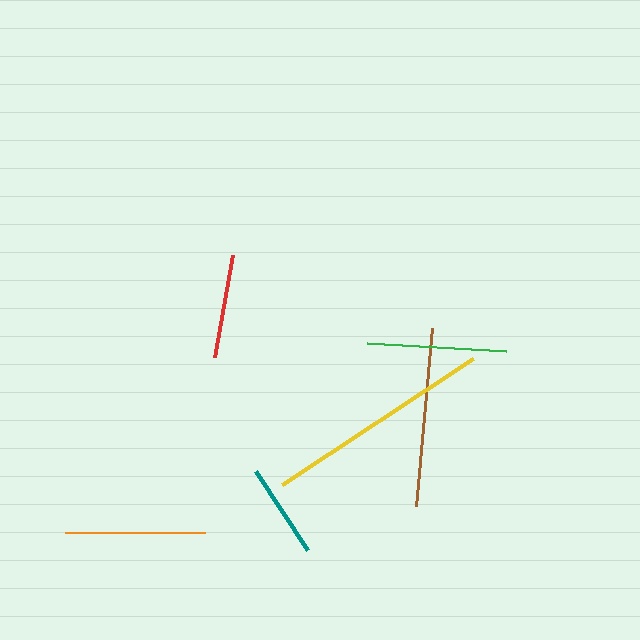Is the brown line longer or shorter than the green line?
The brown line is longer than the green line.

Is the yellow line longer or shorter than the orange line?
The yellow line is longer than the orange line.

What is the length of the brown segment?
The brown segment is approximately 178 pixels long.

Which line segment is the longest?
The yellow line is the longest at approximately 229 pixels.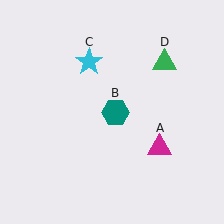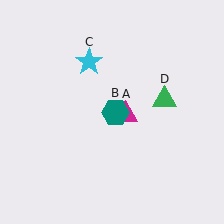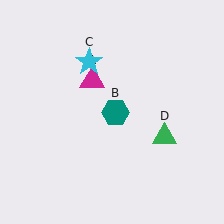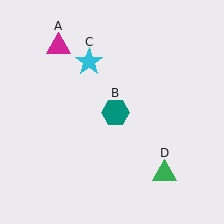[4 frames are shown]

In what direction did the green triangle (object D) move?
The green triangle (object D) moved down.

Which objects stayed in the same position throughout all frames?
Teal hexagon (object B) and cyan star (object C) remained stationary.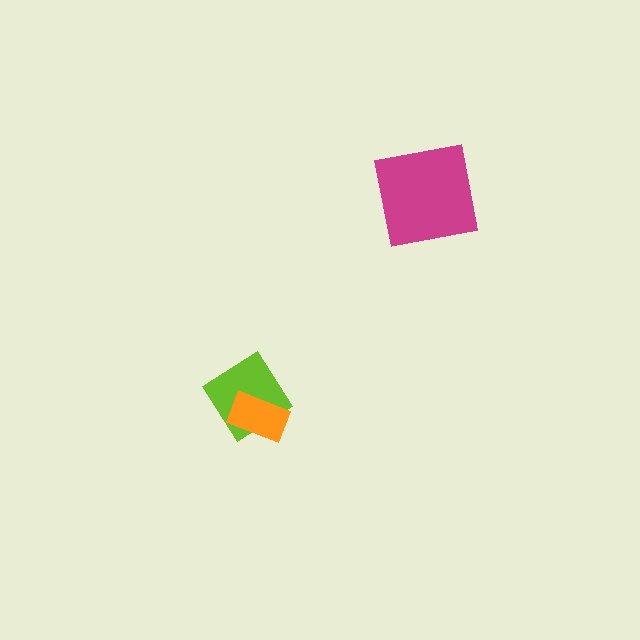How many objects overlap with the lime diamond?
1 object overlaps with the lime diamond.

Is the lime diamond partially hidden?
Yes, it is partially covered by another shape.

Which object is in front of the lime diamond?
The orange rectangle is in front of the lime diamond.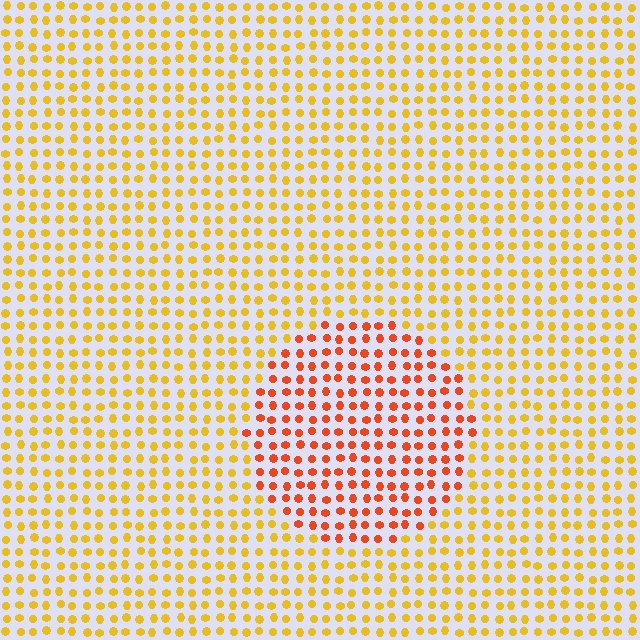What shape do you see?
I see a circle.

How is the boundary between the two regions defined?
The boundary is defined purely by a slight shift in hue (about 36 degrees). Spacing, size, and orientation are identical on both sides.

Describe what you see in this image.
The image is filled with small yellow elements in a uniform arrangement. A circle-shaped region is visible where the elements are tinted to a slightly different hue, forming a subtle color boundary.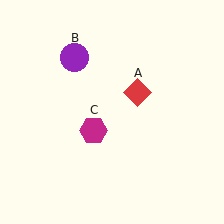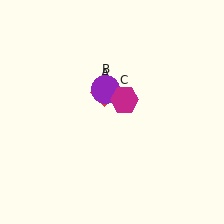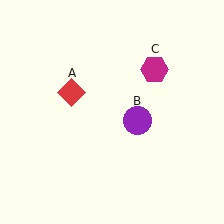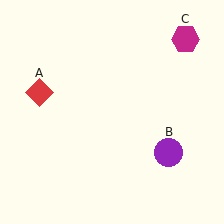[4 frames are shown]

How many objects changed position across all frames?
3 objects changed position: red diamond (object A), purple circle (object B), magenta hexagon (object C).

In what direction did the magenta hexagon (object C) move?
The magenta hexagon (object C) moved up and to the right.